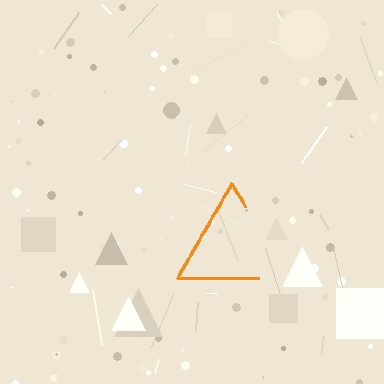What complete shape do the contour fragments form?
The contour fragments form a triangle.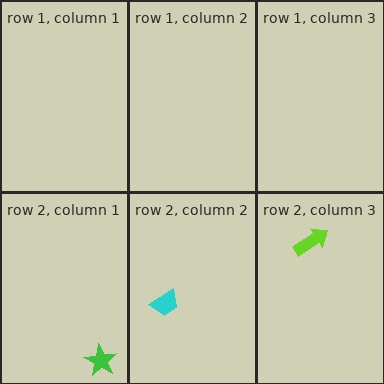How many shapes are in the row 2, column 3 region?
1.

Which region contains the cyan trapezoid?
The row 2, column 2 region.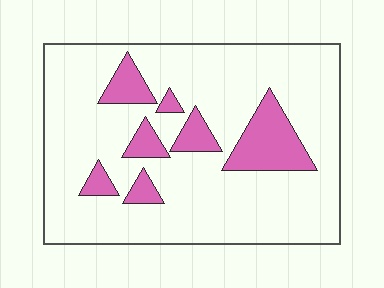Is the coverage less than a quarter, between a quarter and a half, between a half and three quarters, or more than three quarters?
Less than a quarter.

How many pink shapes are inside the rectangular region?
7.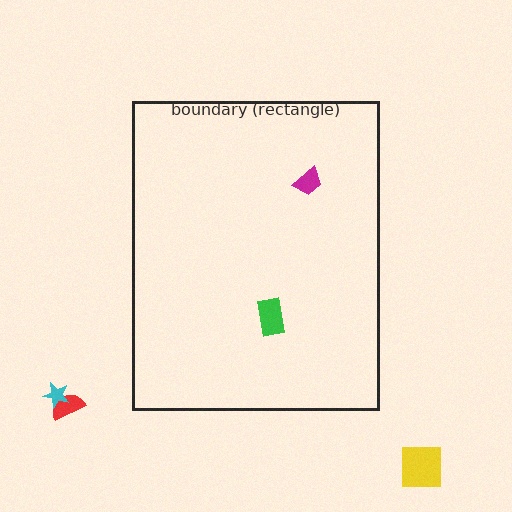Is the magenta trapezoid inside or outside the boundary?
Inside.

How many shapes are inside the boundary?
2 inside, 3 outside.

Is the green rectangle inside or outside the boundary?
Inside.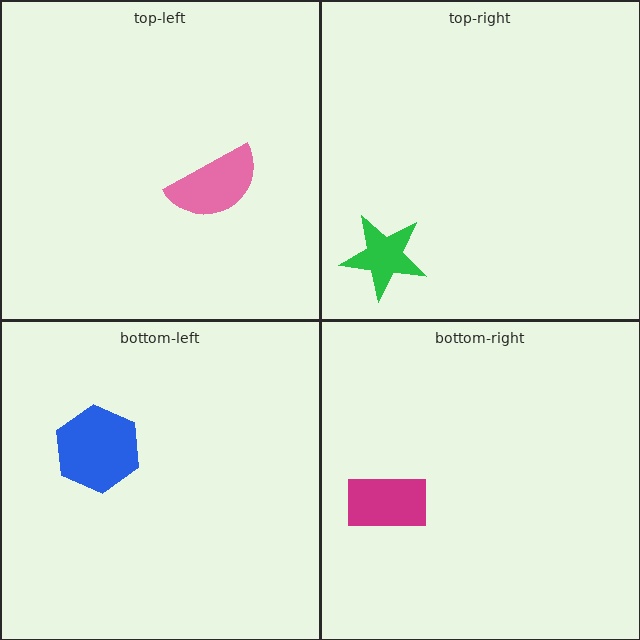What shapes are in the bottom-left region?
The blue hexagon.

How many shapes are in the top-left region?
1.